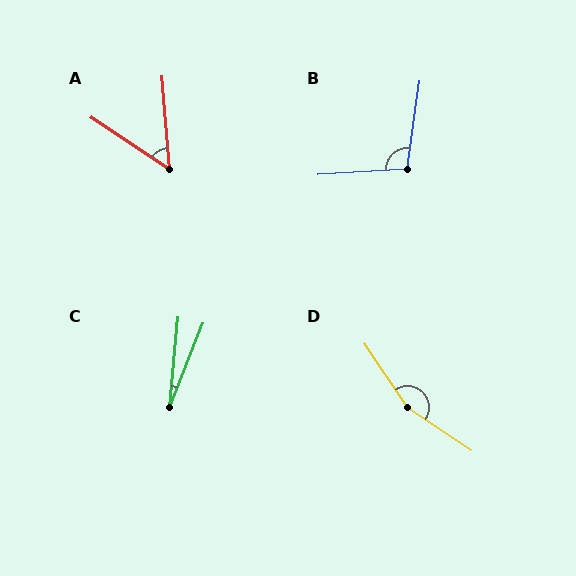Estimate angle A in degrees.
Approximately 51 degrees.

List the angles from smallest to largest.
C (16°), A (51°), B (102°), D (158°).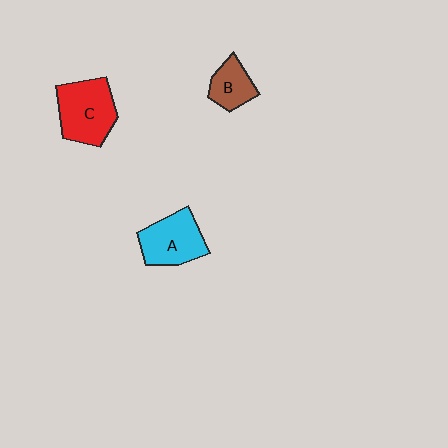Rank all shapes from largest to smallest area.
From largest to smallest: C (red), A (cyan), B (brown).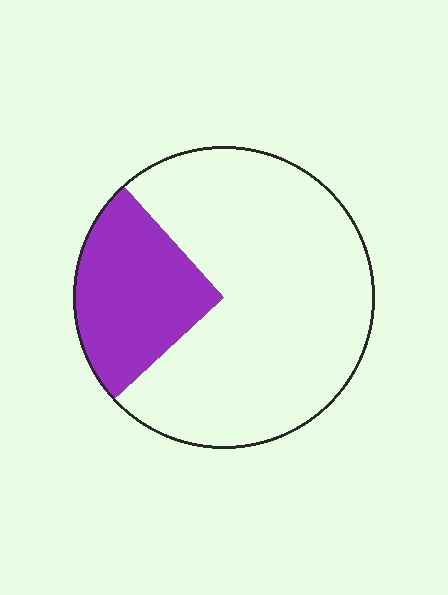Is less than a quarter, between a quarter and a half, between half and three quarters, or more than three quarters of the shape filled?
Between a quarter and a half.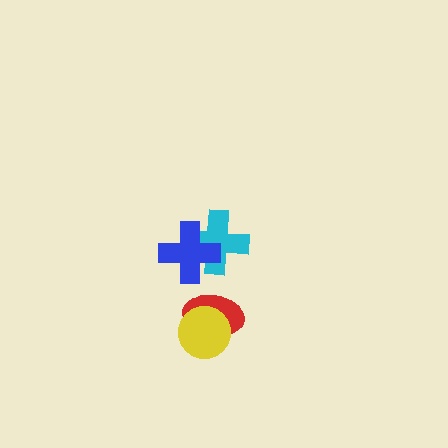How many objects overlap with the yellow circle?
1 object overlaps with the yellow circle.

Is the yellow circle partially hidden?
No, no other shape covers it.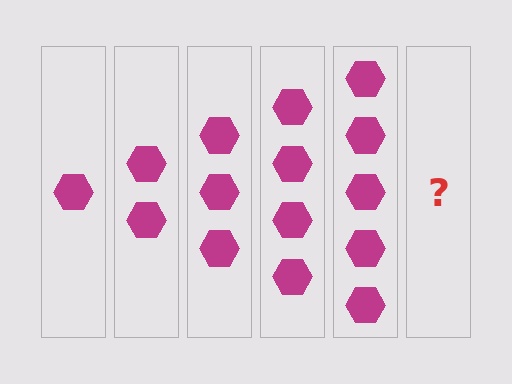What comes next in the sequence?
The next element should be 6 hexagons.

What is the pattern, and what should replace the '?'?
The pattern is that each step adds one more hexagon. The '?' should be 6 hexagons.